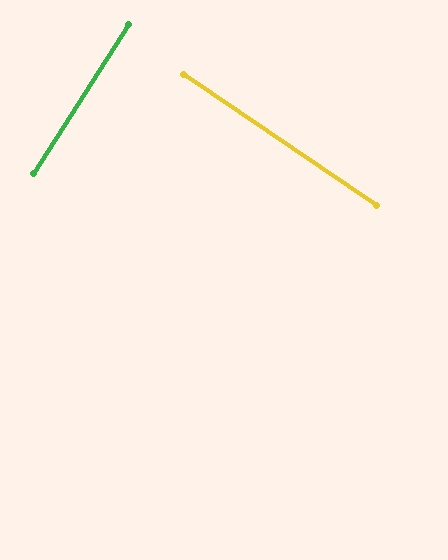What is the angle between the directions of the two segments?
Approximately 88 degrees.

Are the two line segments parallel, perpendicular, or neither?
Perpendicular — they meet at approximately 88°.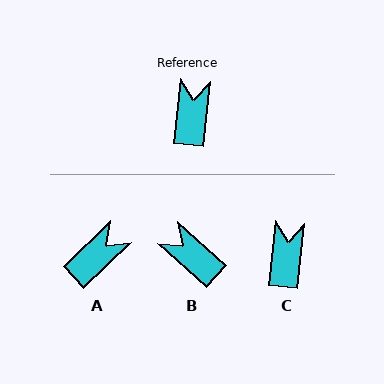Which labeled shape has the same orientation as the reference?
C.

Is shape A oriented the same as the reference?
No, it is off by about 40 degrees.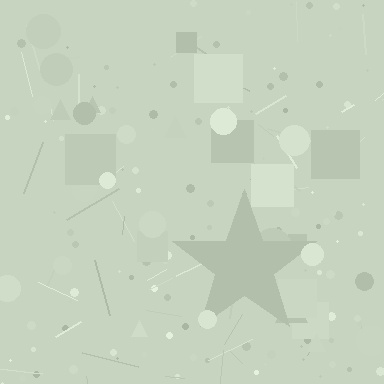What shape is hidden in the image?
A star is hidden in the image.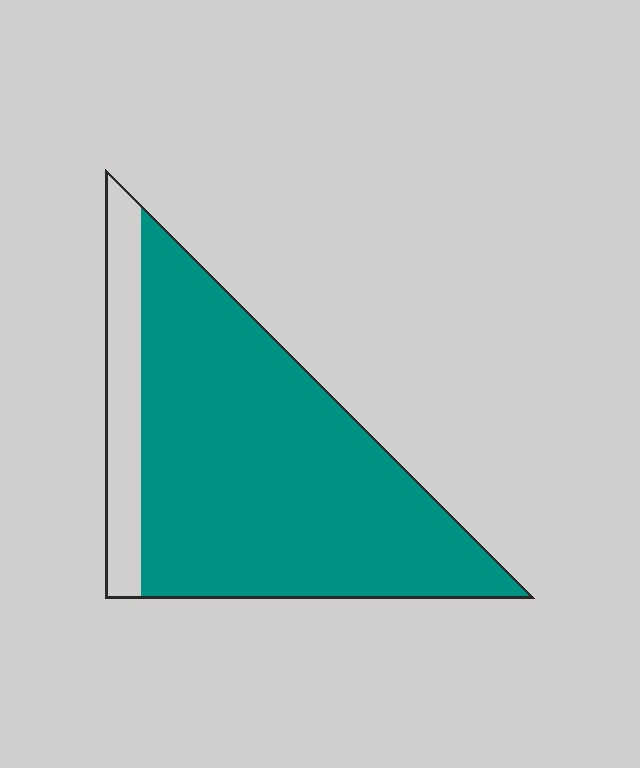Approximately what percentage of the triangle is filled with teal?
Approximately 85%.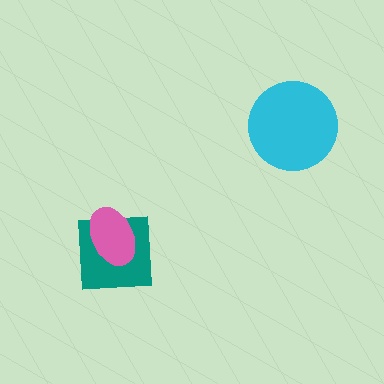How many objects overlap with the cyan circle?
0 objects overlap with the cyan circle.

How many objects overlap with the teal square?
1 object overlaps with the teal square.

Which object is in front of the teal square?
The pink ellipse is in front of the teal square.